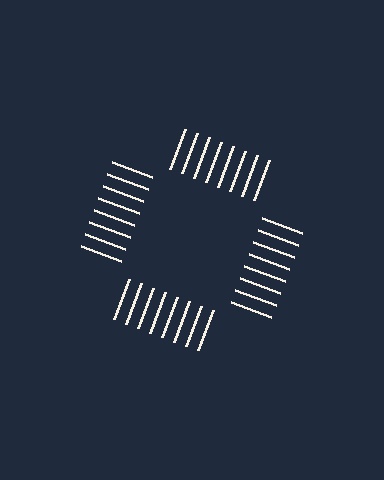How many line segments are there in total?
32 — 8 along each of the 4 edges.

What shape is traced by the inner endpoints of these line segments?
An illusory square — the line segments terminate on its edges but no continuous stroke is drawn.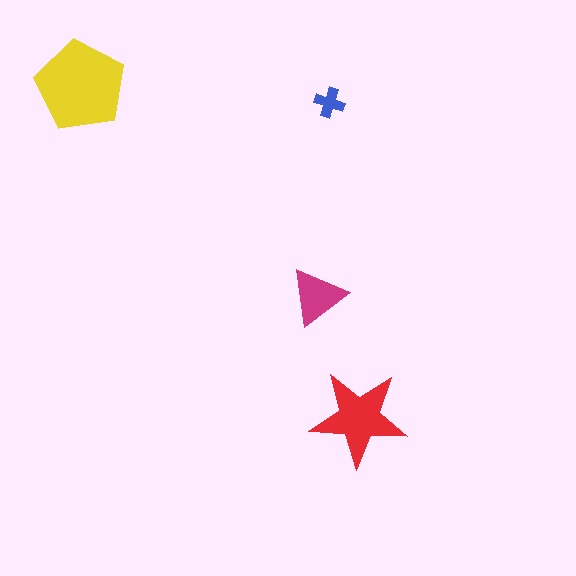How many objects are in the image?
There are 4 objects in the image.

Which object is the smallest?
The blue cross.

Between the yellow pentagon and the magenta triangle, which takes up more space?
The yellow pentagon.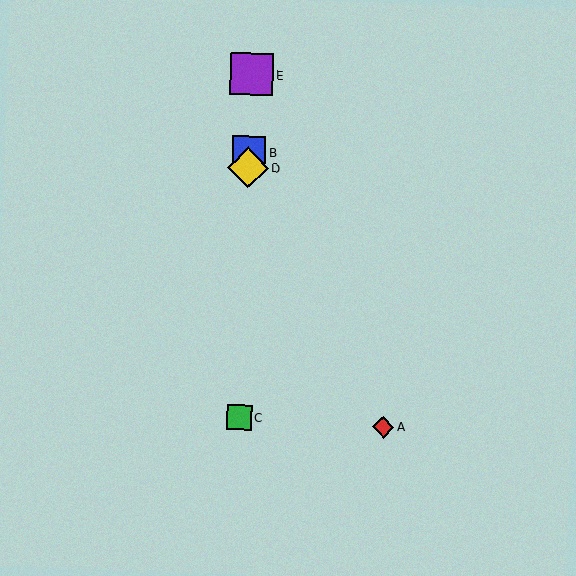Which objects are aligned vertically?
Objects B, C, D, E are aligned vertically.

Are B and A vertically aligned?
No, B is at x≈249 and A is at x≈383.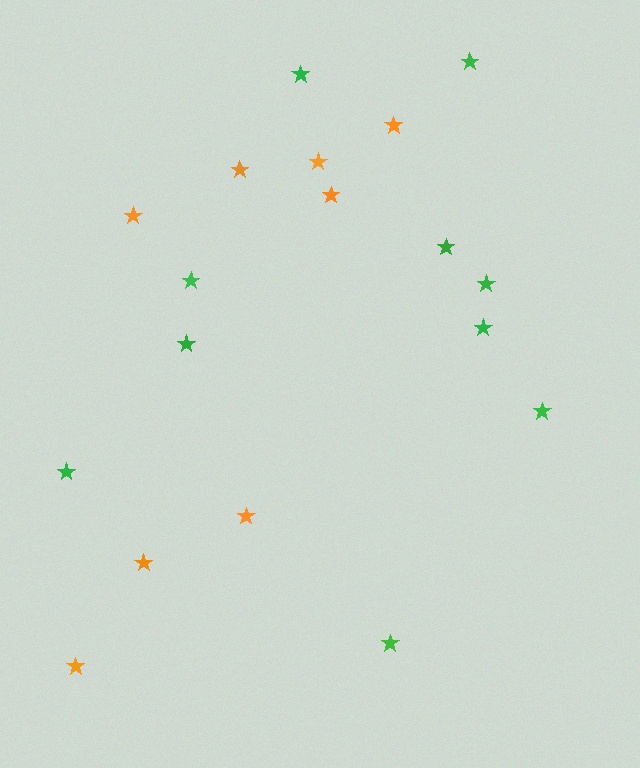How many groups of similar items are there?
There are 2 groups: one group of green stars (10) and one group of orange stars (8).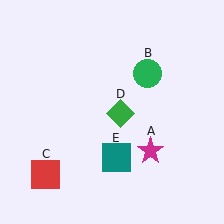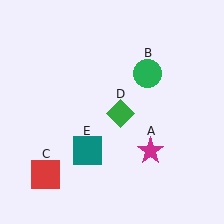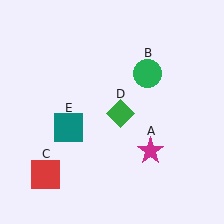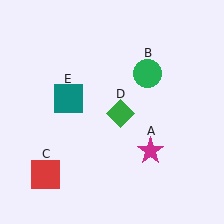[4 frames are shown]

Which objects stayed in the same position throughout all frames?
Magenta star (object A) and green circle (object B) and red square (object C) and green diamond (object D) remained stationary.